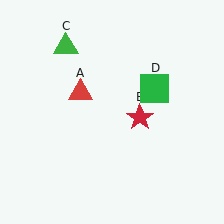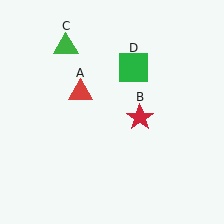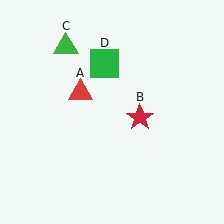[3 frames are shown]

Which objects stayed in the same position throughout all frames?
Red triangle (object A) and red star (object B) and green triangle (object C) remained stationary.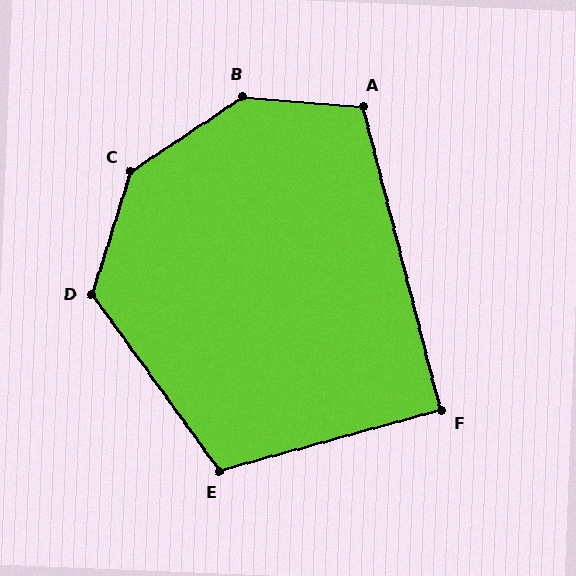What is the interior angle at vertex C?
Approximately 141 degrees (obtuse).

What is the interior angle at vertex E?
Approximately 110 degrees (obtuse).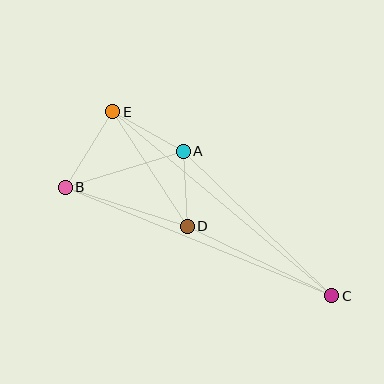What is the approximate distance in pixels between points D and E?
The distance between D and E is approximately 136 pixels.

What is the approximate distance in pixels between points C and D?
The distance between C and D is approximately 160 pixels.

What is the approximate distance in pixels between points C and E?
The distance between C and E is approximately 286 pixels.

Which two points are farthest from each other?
Points B and C are farthest from each other.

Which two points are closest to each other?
Points A and D are closest to each other.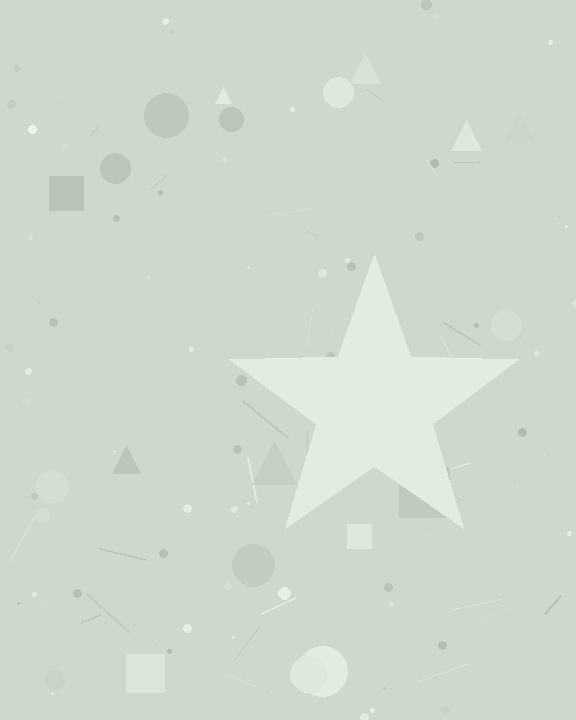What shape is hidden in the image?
A star is hidden in the image.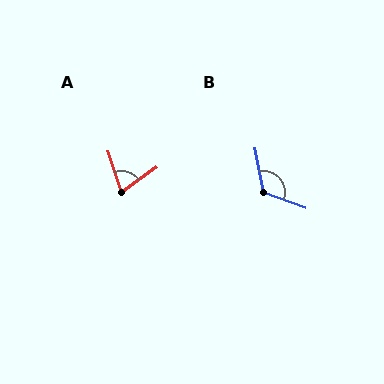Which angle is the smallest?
A, at approximately 72 degrees.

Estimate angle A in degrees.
Approximately 72 degrees.